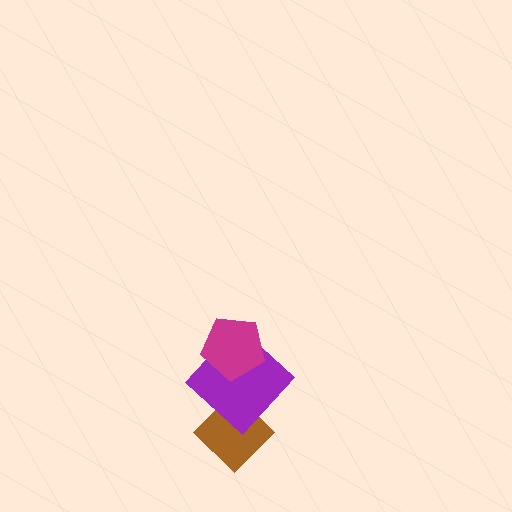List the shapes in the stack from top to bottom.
From top to bottom: the magenta pentagon, the purple diamond, the brown diamond.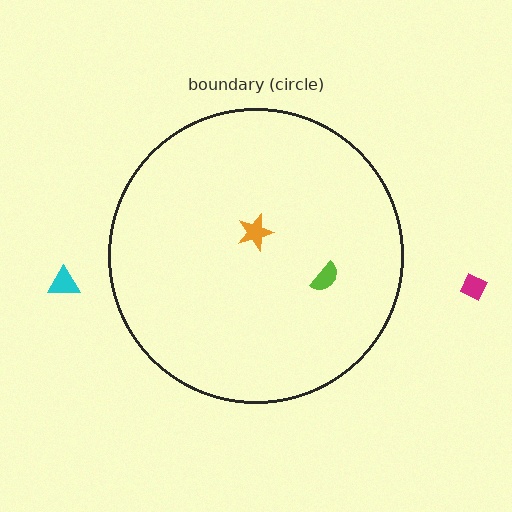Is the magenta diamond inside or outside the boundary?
Outside.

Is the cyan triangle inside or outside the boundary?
Outside.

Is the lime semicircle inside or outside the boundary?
Inside.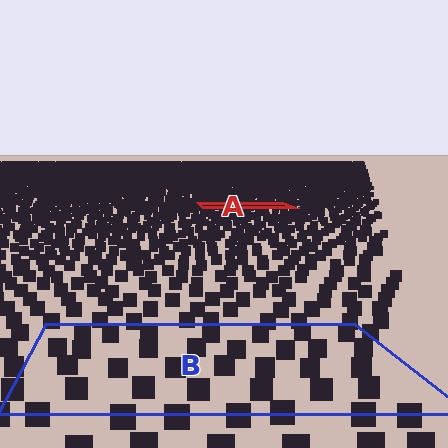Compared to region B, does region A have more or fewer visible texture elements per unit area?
Region A has more texture elements per unit area — they are packed more densely because it is farther away.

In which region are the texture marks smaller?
The texture marks are smaller in region A, because it is farther away.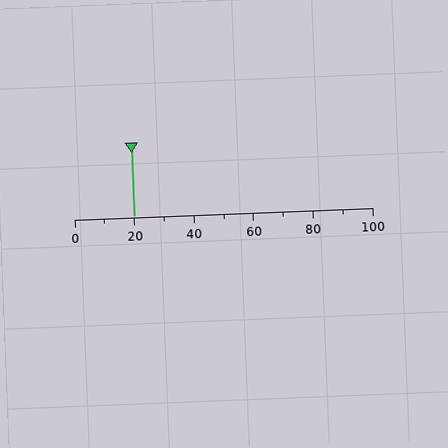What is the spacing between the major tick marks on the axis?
The major ticks are spaced 20 apart.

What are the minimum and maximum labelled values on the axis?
The axis runs from 0 to 100.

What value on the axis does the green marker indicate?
The marker indicates approximately 20.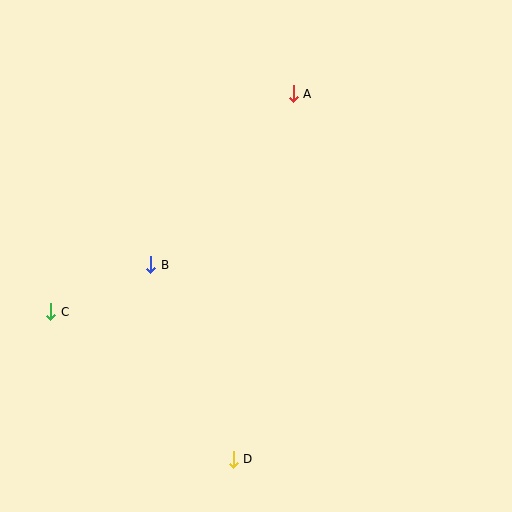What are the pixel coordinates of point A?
Point A is at (293, 94).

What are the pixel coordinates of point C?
Point C is at (51, 312).